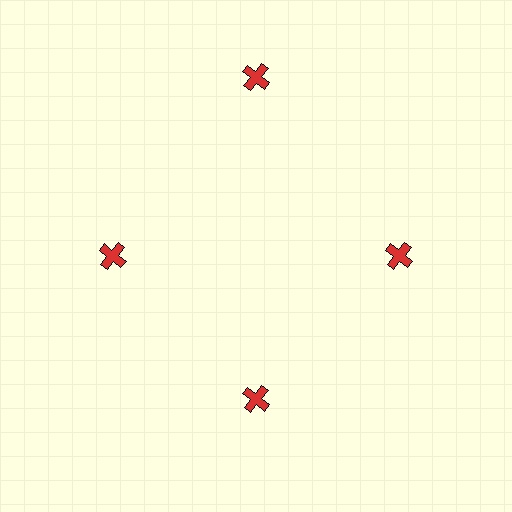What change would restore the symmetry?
The symmetry would be restored by moving it inward, back onto the ring so that all 4 crosses sit at equal angles and equal distance from the center.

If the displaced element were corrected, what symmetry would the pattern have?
It would have 4-fold rotational symmetry — the pattern would map onto itself every 90 degrees.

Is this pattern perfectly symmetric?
No. The 4 red crosses are arranged in a ring, but one element near the 12 o'clock position is pushed outward from the center, breaking the 4-fold rotational symmetry.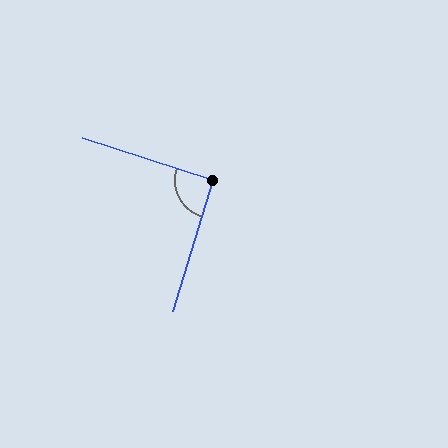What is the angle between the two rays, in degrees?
Approximately 91 degrees.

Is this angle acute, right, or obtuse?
It is approximately a right angle.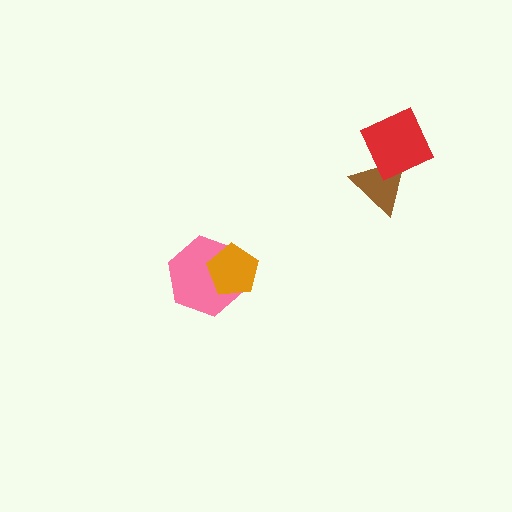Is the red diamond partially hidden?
No, no other shape covers it.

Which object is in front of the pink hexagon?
The orange pentagon is in front of the pink hexagon.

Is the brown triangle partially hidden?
Yes, it is partially covered by another shape.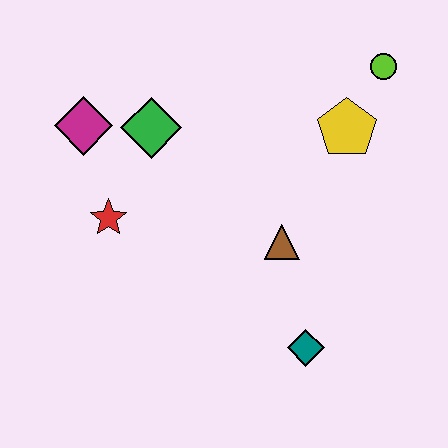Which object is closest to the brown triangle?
The teal diamond is closest to the brown triangle.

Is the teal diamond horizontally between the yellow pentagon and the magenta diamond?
Yes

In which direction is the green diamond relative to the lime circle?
The green diamond is to the left of the lime circle.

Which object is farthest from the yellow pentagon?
The magenta diamond is farthest from the yellow pentagon.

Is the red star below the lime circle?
Yes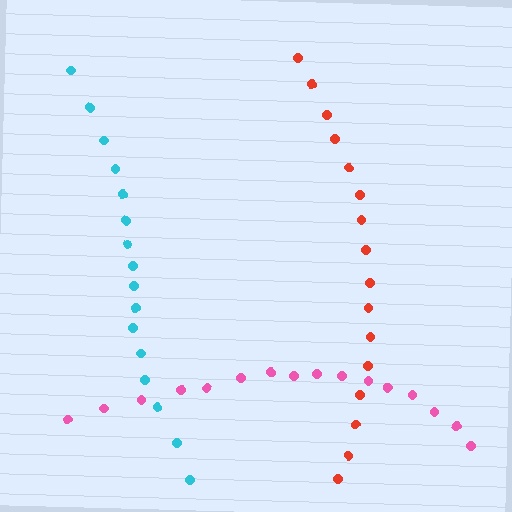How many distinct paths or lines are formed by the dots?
There are 3 distinct paths.